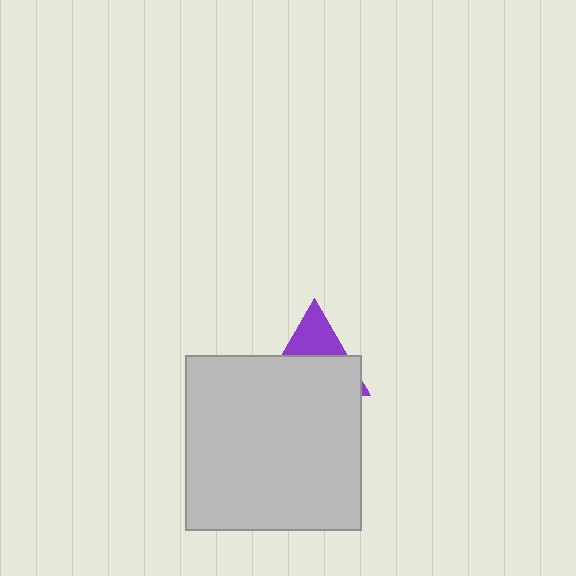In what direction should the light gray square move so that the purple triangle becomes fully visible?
The light gray square should move down. That is the shortest direction to clear the overlap and leave the purple triangle fully visible.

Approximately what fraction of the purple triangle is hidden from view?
Roughly 64% of the purple triangle is hidden behind the light gray square.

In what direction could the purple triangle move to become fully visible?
The purple triangle could move up. That would shift it out from behind the light gray square entirely.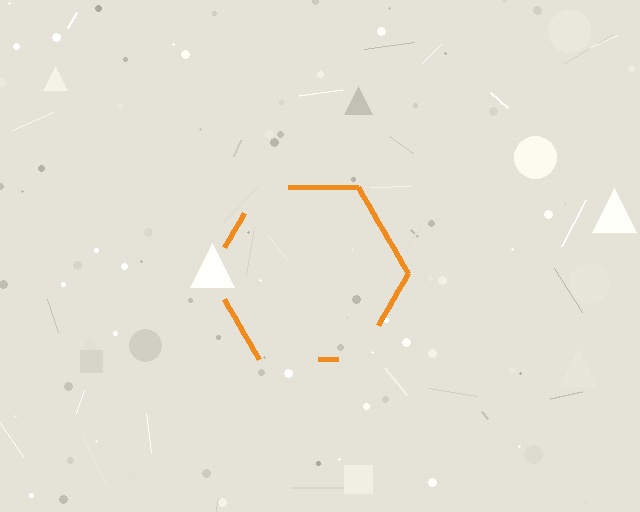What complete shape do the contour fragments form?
The contour fragments form a hexagon.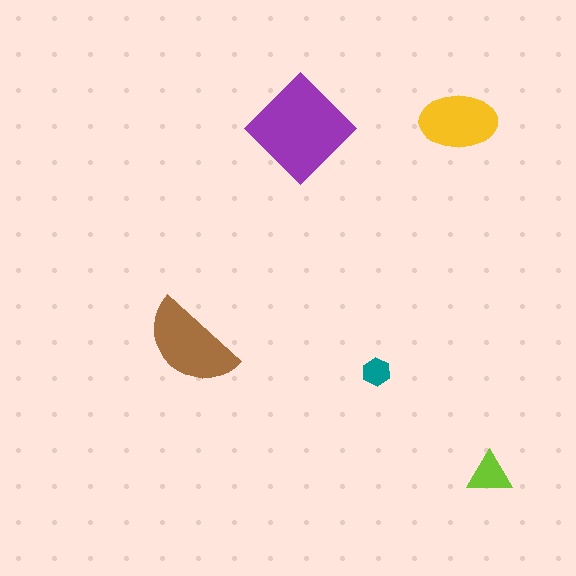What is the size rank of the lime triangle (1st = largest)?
4th.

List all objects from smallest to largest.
The teal hexagon, the lime triangle, the yellow ellipse, the brown semicircle, the purple diamond.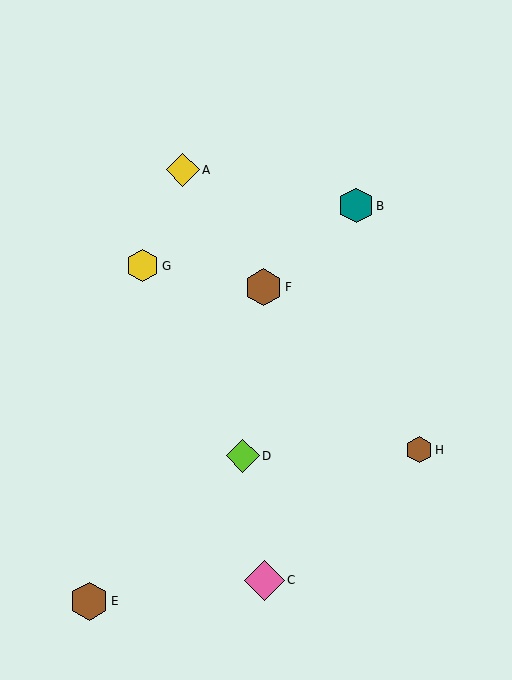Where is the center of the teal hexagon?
The center of the teal hexagon is at (356, 206).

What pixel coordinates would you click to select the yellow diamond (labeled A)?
Click at (183, 170) to select the yellow diamond A.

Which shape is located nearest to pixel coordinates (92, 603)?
The brown hexagon (labeled E) at (89, 601) is nearest to that location.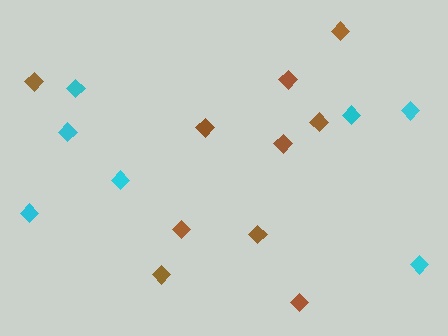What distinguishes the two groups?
There are 2 groups: one group of cyan diamonds (7) and one group of brown diamonds (10).